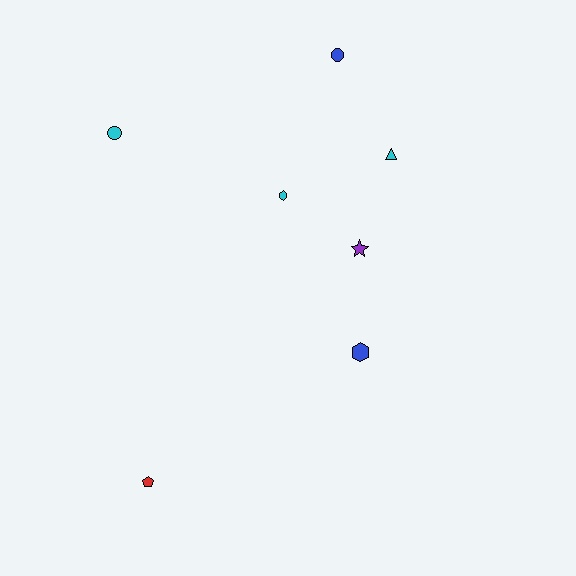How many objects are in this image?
There are 7 objects.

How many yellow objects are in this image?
There are no yellow objects.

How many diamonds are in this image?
There are no diamonds.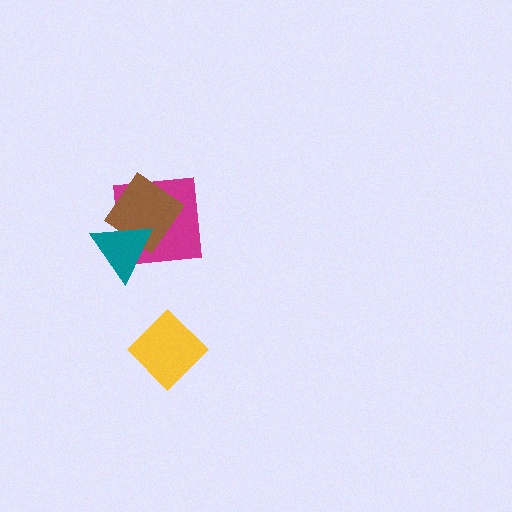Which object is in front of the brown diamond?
The teal triangle is in front of the brown diamond.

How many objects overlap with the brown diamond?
2 objects overlap with the brown diamond.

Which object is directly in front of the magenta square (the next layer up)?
The brown diamond is directly in front of the magenta square.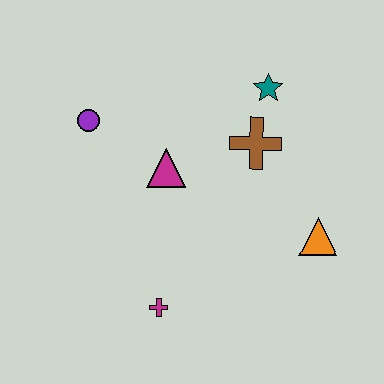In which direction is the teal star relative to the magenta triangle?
The teal star is to the right of the magenta triangle.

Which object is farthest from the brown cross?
The magenta cross is farthest from the brown cross.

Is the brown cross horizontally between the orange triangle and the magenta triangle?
Yes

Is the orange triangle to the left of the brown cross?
No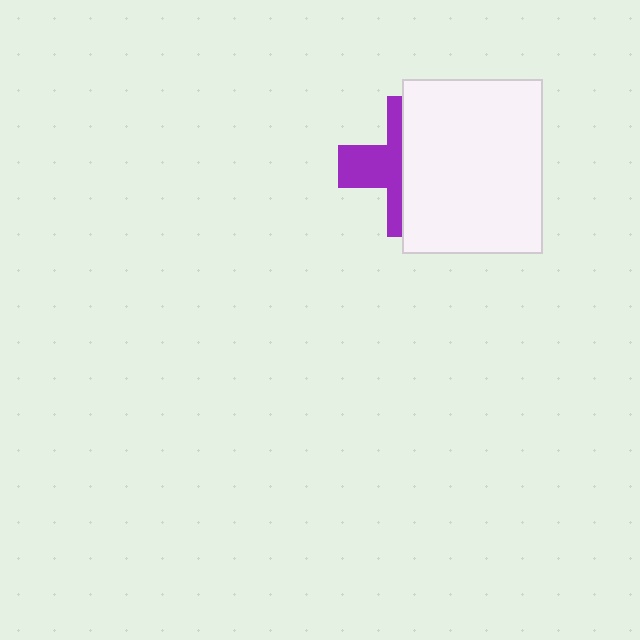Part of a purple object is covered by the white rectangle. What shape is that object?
It is a cross.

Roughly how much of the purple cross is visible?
A small part of it is visible (roughly 40%).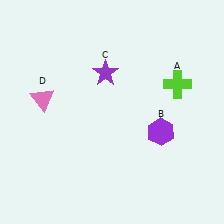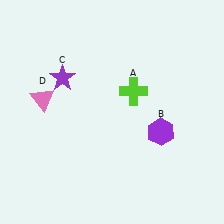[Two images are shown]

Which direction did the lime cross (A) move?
The lime cross (A) moved left.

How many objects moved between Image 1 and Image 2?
2 objects moved between the two images.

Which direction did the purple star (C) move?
The purple star (C) moved left.